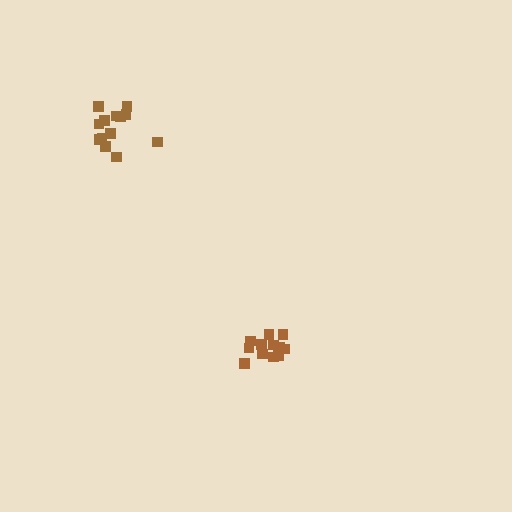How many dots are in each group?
Group 1: 12 dots, Group 2: 13 dots (25 total).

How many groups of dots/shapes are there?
There are 2 groups.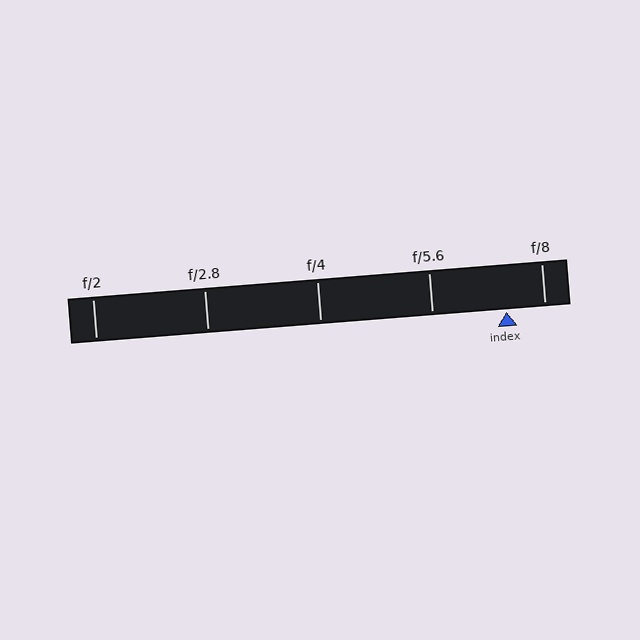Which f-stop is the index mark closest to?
The index mark is closest to f/8.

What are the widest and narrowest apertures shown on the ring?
The widest aperture shown is f/2 and the narrowest is f/8.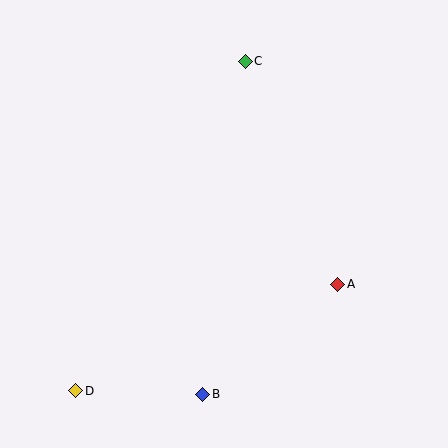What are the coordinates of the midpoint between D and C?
The midpoint between D and C is at (160, 226).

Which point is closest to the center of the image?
Point A at (338, 284) is closest to the center.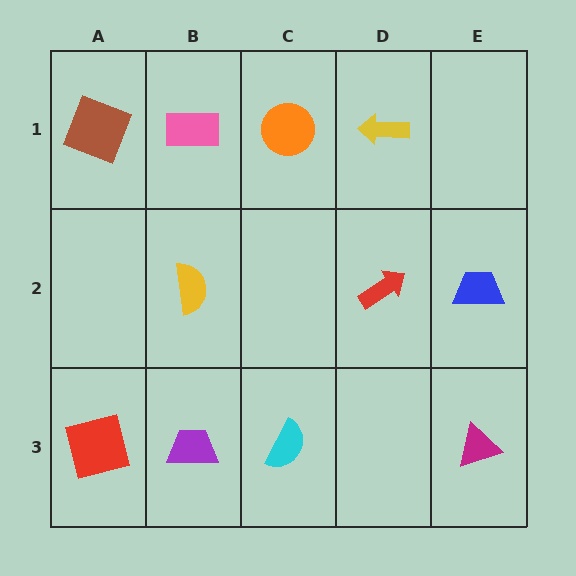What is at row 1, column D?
A yellow arrow.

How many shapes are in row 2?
3 shapes.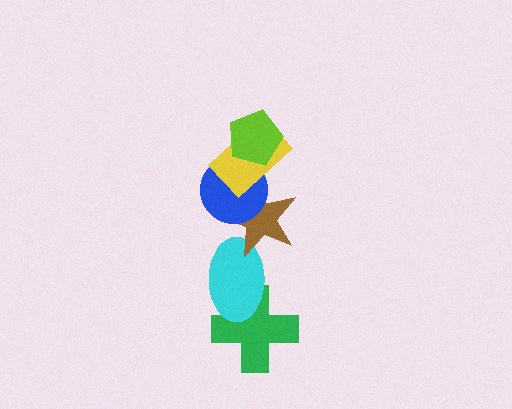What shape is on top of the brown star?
The blue circle is on top of the brown star.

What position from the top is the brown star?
The brown star is 4th from the top.